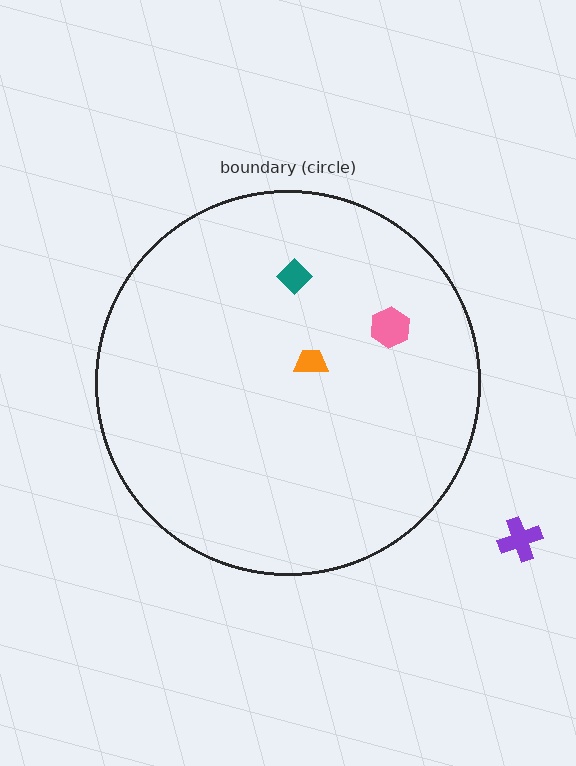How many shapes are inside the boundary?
3 inside, 1 outside.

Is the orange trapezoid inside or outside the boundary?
Inside.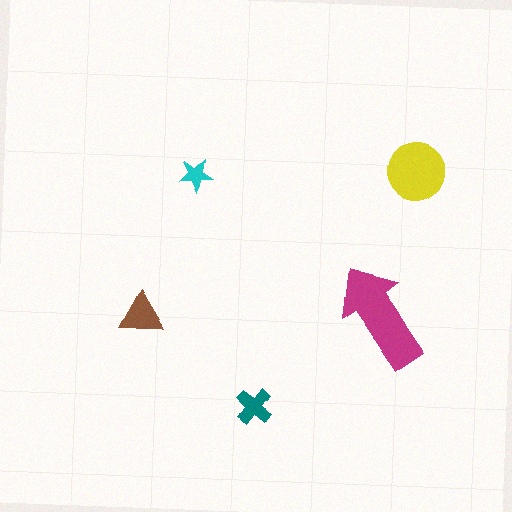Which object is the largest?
The magenta arrow.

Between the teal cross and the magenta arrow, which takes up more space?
The magenta arrow.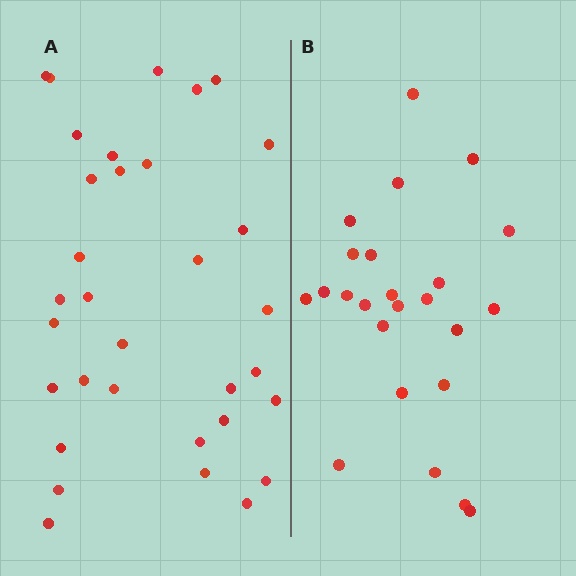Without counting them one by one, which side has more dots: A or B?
Region A (the left region) has more dots.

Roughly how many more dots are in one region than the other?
Region A has roughly 8 or so more dots than region B.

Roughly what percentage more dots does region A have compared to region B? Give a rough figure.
About 40% more.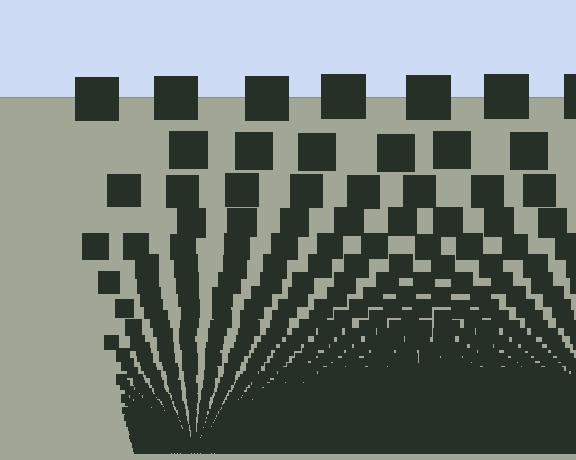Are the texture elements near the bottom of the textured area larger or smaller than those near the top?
Smaller. The gradient is inverted — elements near the bottom are smaller and denser.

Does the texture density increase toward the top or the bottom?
Density increases toward the bottom.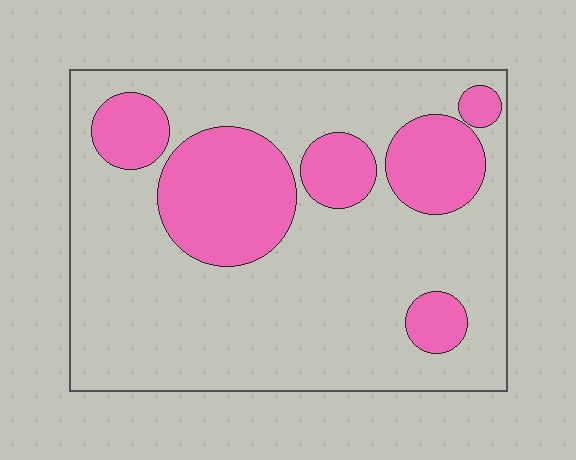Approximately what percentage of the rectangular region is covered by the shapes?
Approximately 25%.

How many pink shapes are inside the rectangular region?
6.